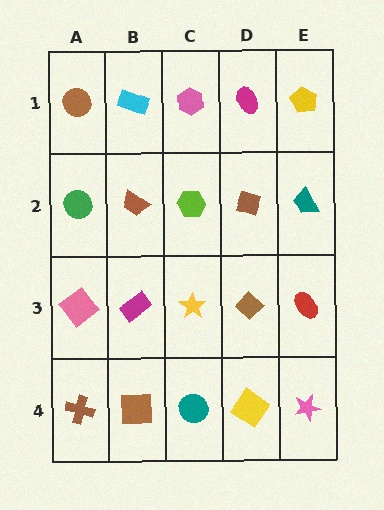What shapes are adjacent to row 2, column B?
A cyan rectangle (row 1, column B), a magenta rectangle (row 3, column B), a green circle (row 2, column A), a lime hexagon (row 2, column C).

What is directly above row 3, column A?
A green circle.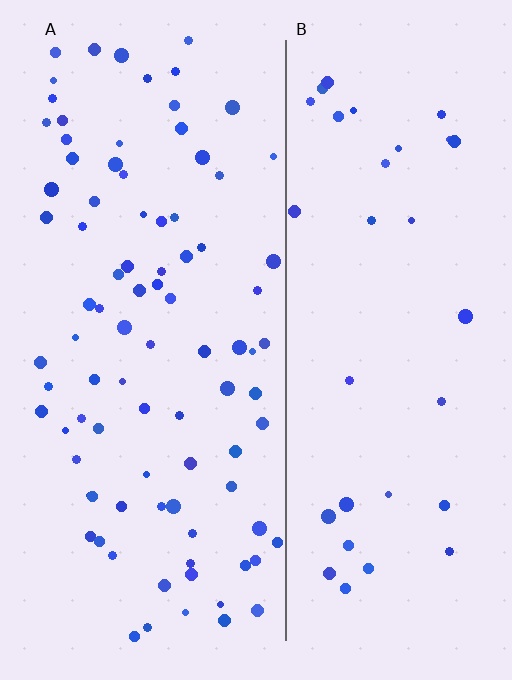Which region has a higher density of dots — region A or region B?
A (the left).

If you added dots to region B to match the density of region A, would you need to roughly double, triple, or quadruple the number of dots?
Approximately triple.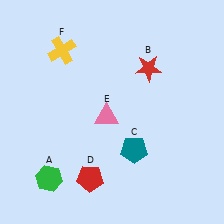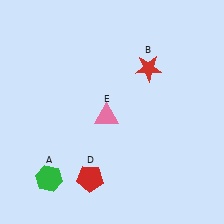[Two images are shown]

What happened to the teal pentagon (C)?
The teal pentagon (C) was removed in Image 2. It was in the bottom-right area of Image 1.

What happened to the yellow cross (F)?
The yellow cross (F) was removed in Image 2. It was in the top-left area of Image 1.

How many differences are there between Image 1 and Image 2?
There are 2 differences between the two images.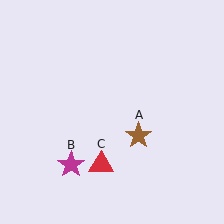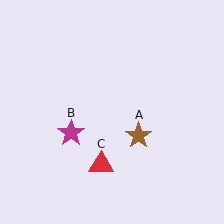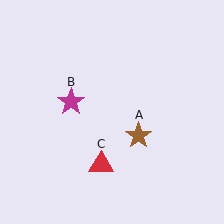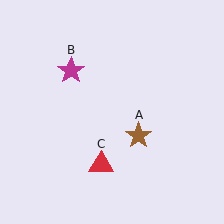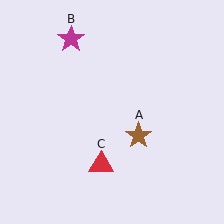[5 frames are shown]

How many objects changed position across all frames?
1 object changed position: magenta star (object B).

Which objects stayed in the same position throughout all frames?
Brown star (object A) and red triangle (object C) remained stationary.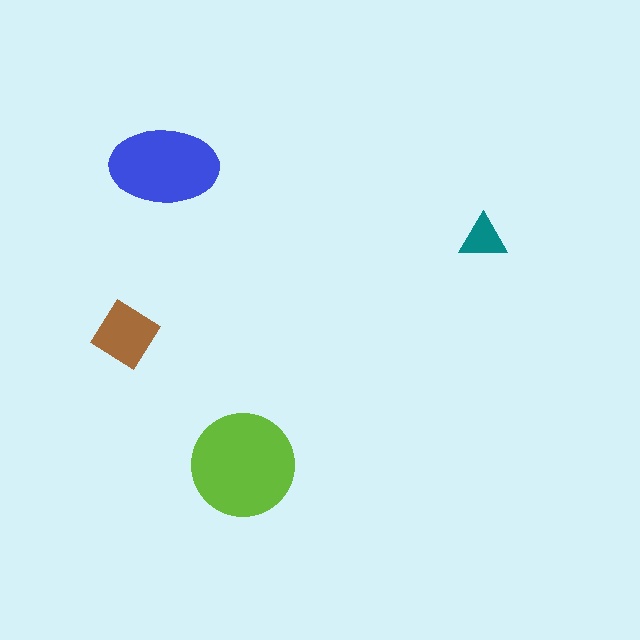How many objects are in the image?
There are 4 objects in the image.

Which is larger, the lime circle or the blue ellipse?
The lime circle.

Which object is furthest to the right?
The teal triangle is rightmost.